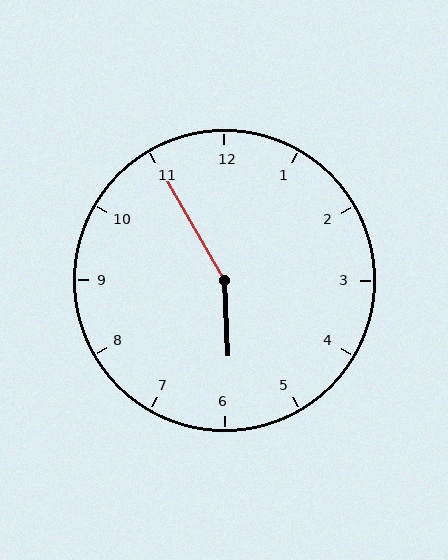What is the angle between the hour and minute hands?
Approximately 152 degrees.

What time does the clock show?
5:55.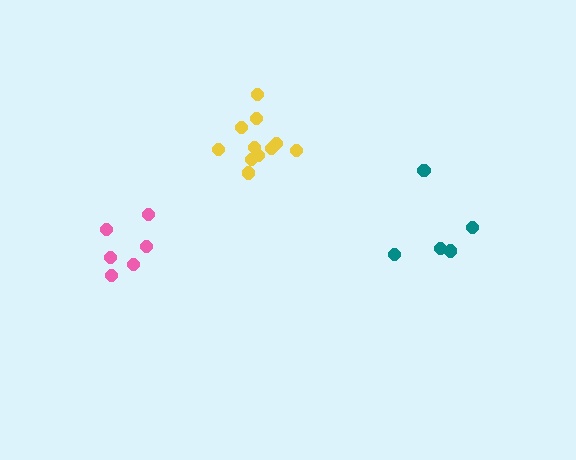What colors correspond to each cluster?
The clusters are colored: yellow, pink, teal.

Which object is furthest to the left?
The pink cluster is leftmost.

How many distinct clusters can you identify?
There are 3 distinct clusters.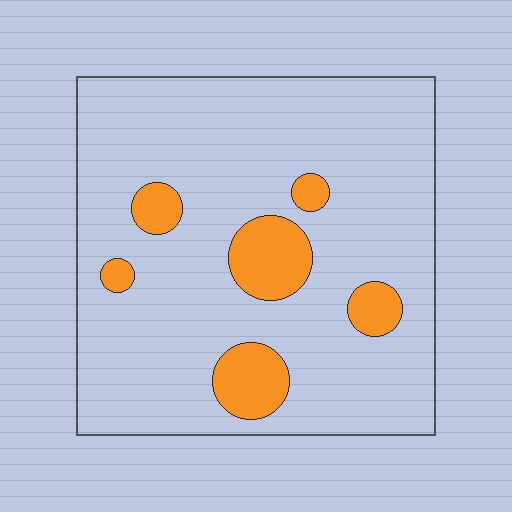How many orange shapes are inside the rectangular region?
6.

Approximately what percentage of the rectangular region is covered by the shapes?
Approximately 15%.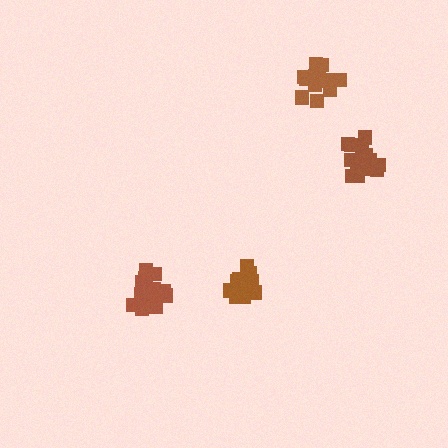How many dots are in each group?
Group 1: 15 dots, Group 2: 12 dots, Group 3: 14 dots, Group 4: 15 dots (56 total).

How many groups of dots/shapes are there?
There are 4 groups.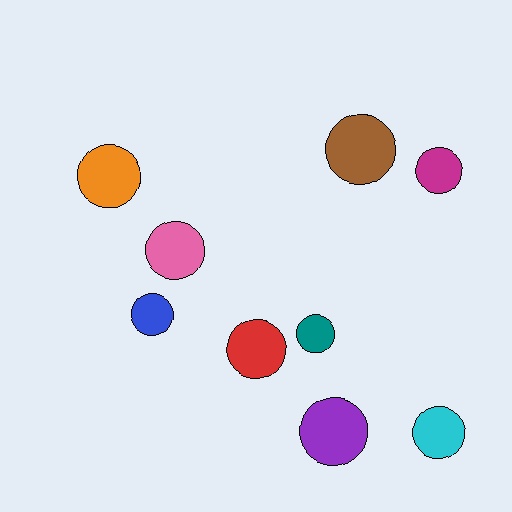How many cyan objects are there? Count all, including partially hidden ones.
There is 1 cyan object.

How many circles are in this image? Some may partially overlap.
There are 9 circles.